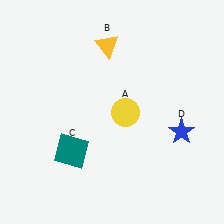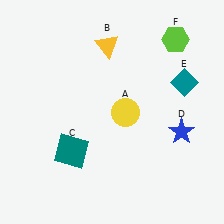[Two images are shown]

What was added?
A teal diamond (E), a lime hexagon (F) were added in Image 2.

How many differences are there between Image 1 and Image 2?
There are 2 differences between the two images.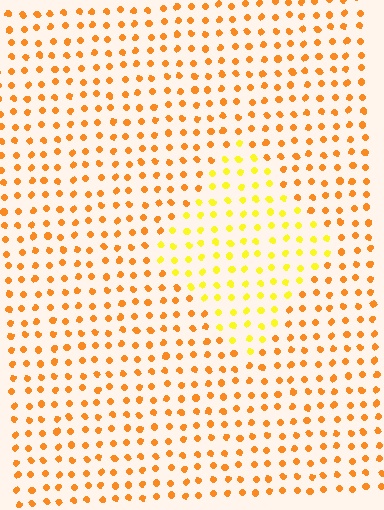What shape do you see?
I see a diamond.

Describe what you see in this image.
The image is filled with small orange elements in a uniform arrangement. A diamond-shaped region is visible where the elements are tinted to a slightly different hue, forming a subtle color boundary.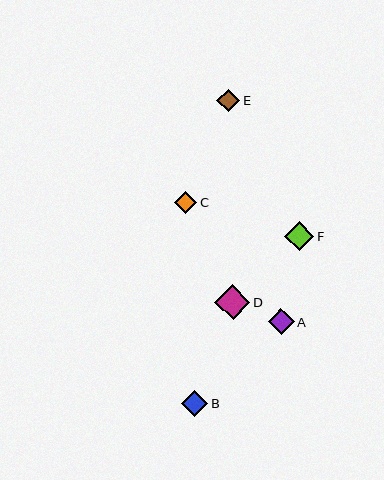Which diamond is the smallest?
Diamond C is the smallest with a size of approximately 22 pixels.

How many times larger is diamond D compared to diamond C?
Diamond D is approximately 1.6 times the size of diamond C.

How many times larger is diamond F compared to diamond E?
Diamond F is approximately 1.3 times the size of diamond E.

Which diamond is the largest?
Diamond D is the largest with a size of approximately 35 pixels.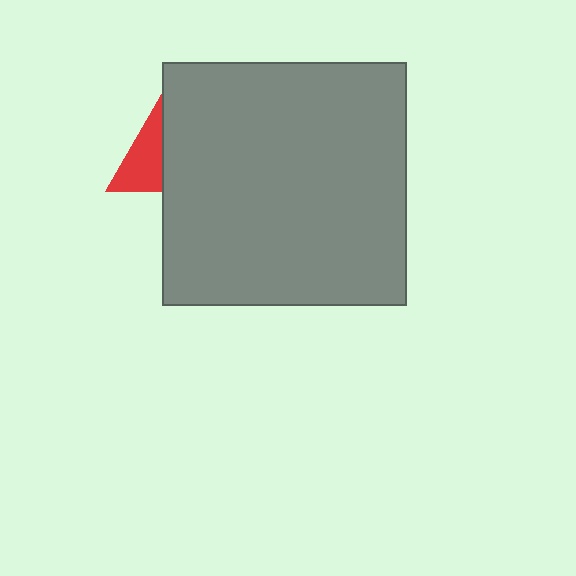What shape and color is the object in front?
The object in front is a gray square.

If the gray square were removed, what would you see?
You would see the complete red triangle.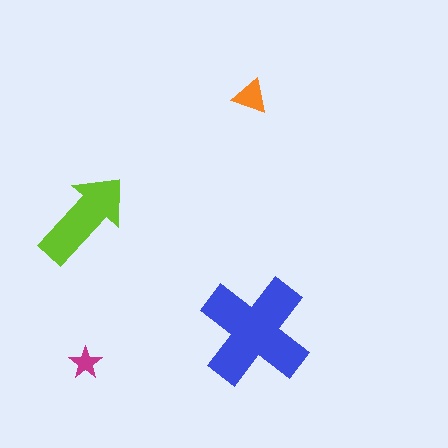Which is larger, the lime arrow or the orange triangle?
The lime arrow.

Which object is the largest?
The blue cross.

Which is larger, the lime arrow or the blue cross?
The blue cross.